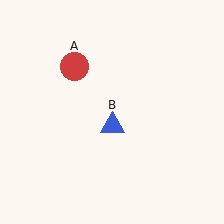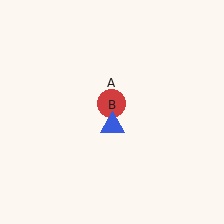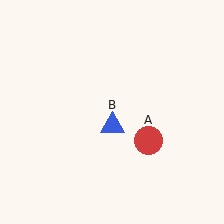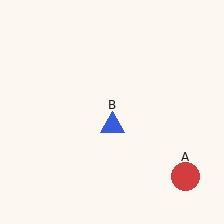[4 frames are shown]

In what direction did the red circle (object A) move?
The red circle (object A) moved down and to the right.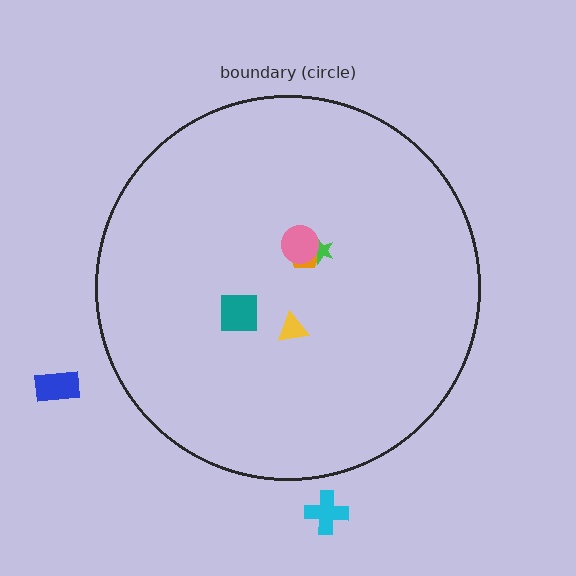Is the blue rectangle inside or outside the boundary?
Outside.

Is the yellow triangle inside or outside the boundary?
Inside.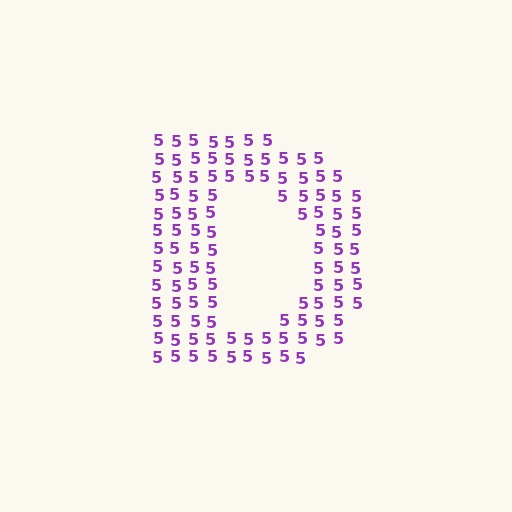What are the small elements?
The small elements are digit 5's.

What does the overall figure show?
The overall figure shows the letter D.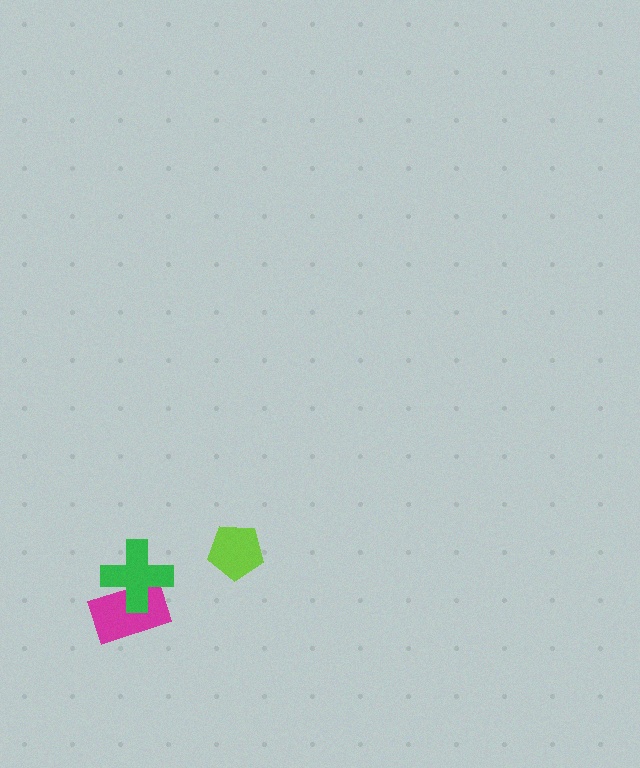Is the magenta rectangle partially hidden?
Yes, it is partially covered by another shape.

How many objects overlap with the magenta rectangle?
1 object overlaps with the magenta rectangle.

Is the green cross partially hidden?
No, no other shape covers it.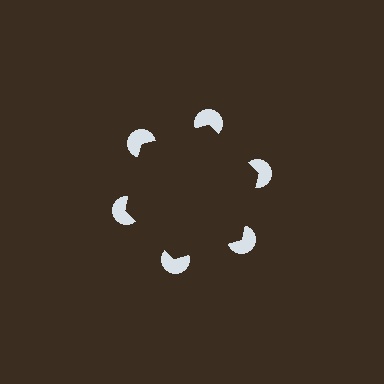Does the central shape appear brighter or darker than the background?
It typically appears slightly darker than the background, even though no actual brightness change is drawn.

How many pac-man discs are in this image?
There are 6 — one at each vertex of the illusory hexagon.